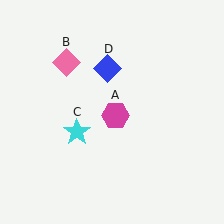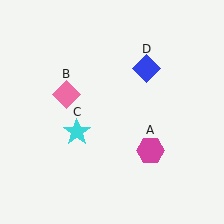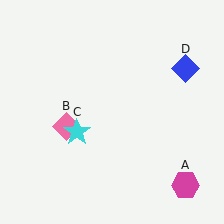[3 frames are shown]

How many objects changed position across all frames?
3 objects changed position: magenta hexagon (object A), pink diamond (object B), blue diamond (object D).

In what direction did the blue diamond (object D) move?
The blue diamond (object D) moved right.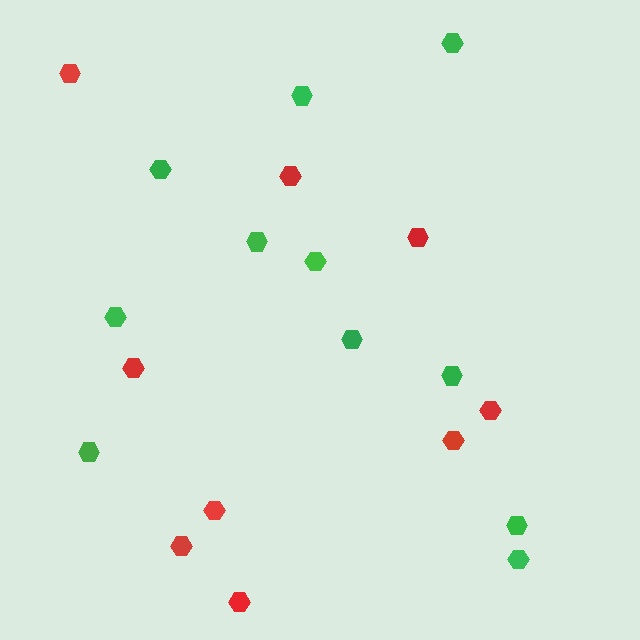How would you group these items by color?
There are 2 groups: one group of green hexagons (11) and one group of red hexagons (9).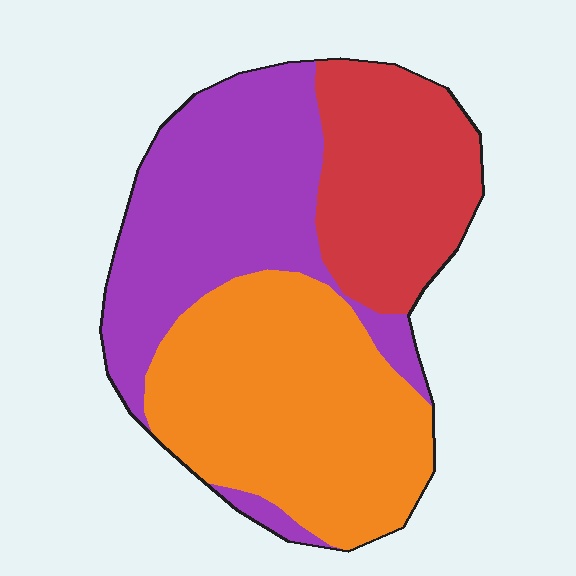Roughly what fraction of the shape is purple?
Purple takes up between a third and a half of the shape.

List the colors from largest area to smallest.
From largest to smallest: orange, purple, red.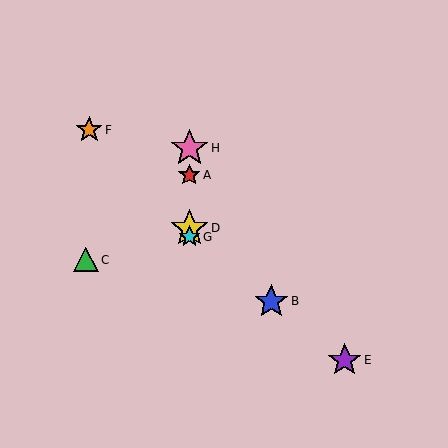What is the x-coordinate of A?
Object A is at x≈189.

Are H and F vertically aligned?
No, H is at x≈189 and F is at x≈89.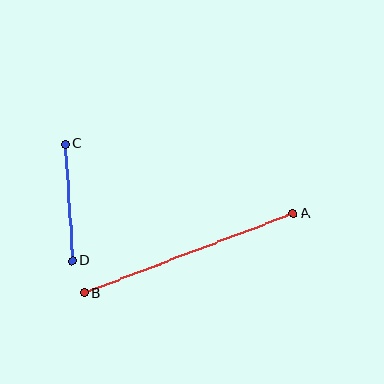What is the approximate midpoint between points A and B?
The midpoint is at approximately (189, 253) pixels.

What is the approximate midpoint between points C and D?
The midpoint is at approximately (69, 202) pixels.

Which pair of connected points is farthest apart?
Points A and B are farthest apart.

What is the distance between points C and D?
The distance is approximately 117 pixels.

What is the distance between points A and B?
The distance is approximately 224 pixels.